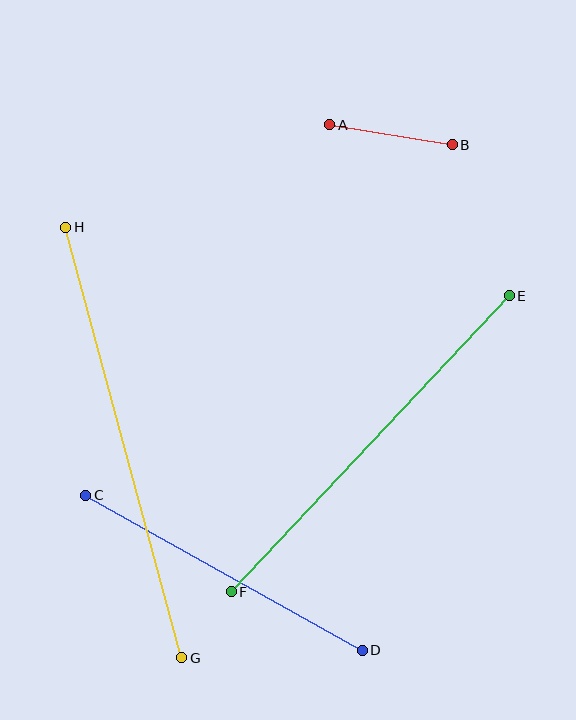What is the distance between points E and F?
The distance is approximately 406 pixels.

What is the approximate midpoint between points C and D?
The midpoint is at approximately (224, 573) pixels.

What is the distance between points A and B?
The distance is approximately 124 pixels.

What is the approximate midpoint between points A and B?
The midpoint is at approximately (391, 135) pixels.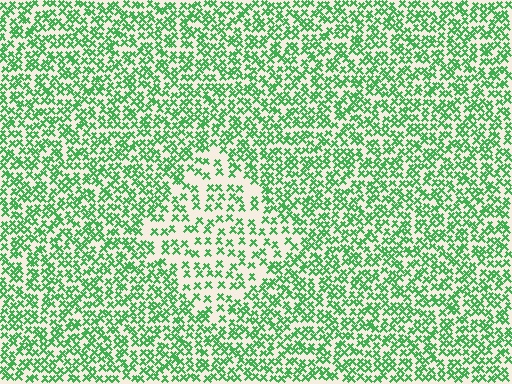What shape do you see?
I see a diamond.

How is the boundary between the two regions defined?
The boundary is defined by a change in element density (approximately 1.9x ratio). All elements are the same color, size, and shape.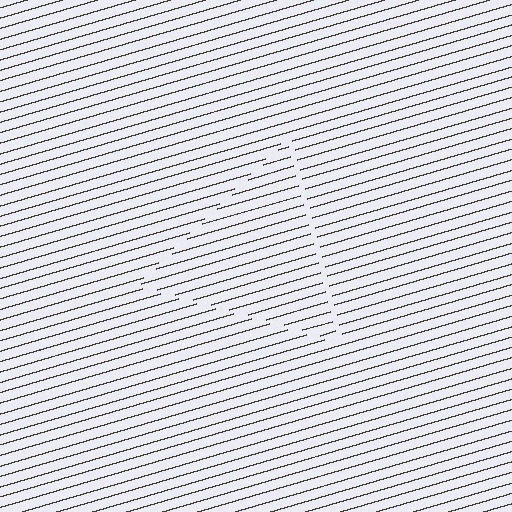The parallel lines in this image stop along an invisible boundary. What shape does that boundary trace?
An illusory triangle. The interior of the shape contains the same grating, shifted by half a period — the contour is defined by the phase discontinuity where line-ends from the inner and outer gratings abut.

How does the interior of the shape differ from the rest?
The interior of the shape contains the same grating, shifted by half a period — the contour is defined by the phase discontinuity where line-ends from the inner and outer gratings abut.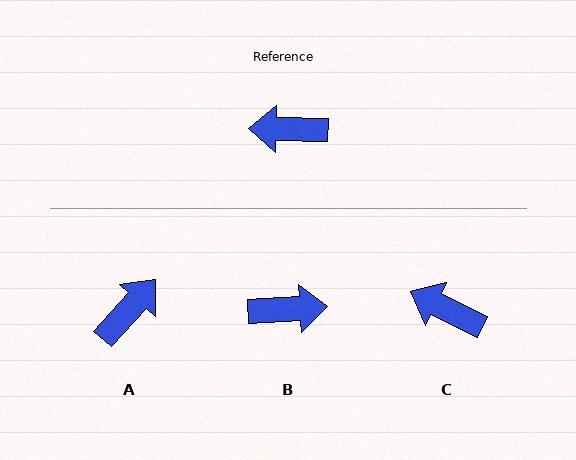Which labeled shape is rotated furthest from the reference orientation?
B, about 175 degrees away.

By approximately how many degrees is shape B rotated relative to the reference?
Approximately 175 degrees clockwise.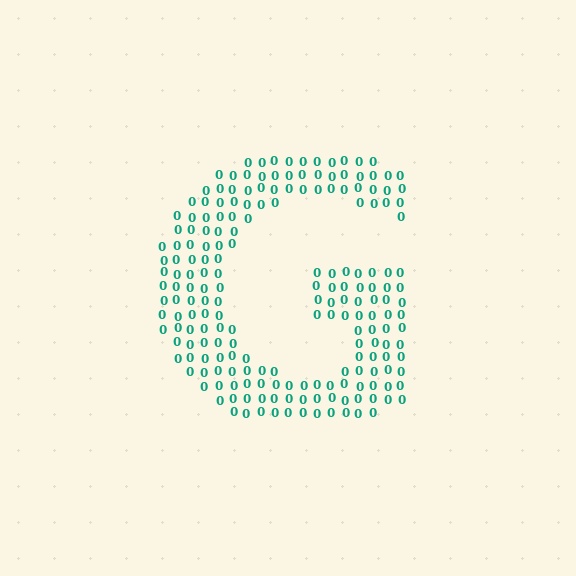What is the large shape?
The large shape is the letter G.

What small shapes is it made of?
It is made of small digit 0's.